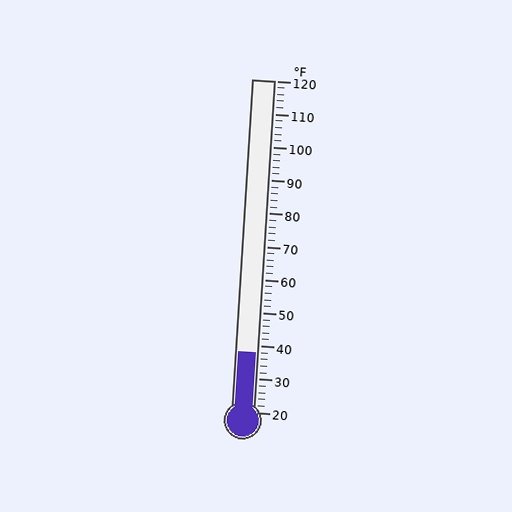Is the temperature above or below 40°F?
The temperature is below 40°F.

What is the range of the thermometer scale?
The thermometer scale ranges from 20°F to 120°F.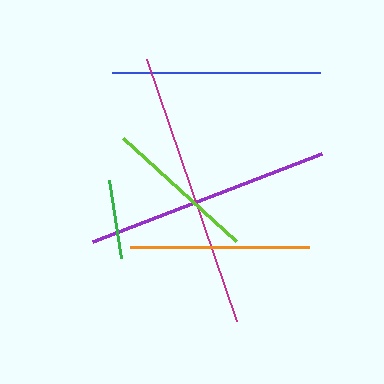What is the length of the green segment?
The green segment is approximately 79 pixels long.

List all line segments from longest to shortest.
From longest to shortest: magenta, purple, blue, orange, lime, green.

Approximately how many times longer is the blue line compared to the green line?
The blue line is approximately 2.6 times the length of the green line.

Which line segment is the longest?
The magenta line is the longest at approximately 276 pixels.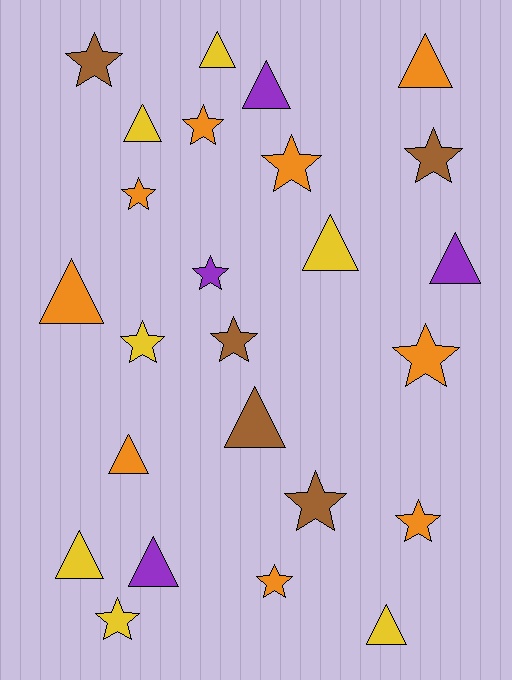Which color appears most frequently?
Orange, with 9 objects.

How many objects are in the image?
There are 25 objects.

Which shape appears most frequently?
Star, with 13 objects.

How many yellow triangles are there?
There are 5 yellow triangles.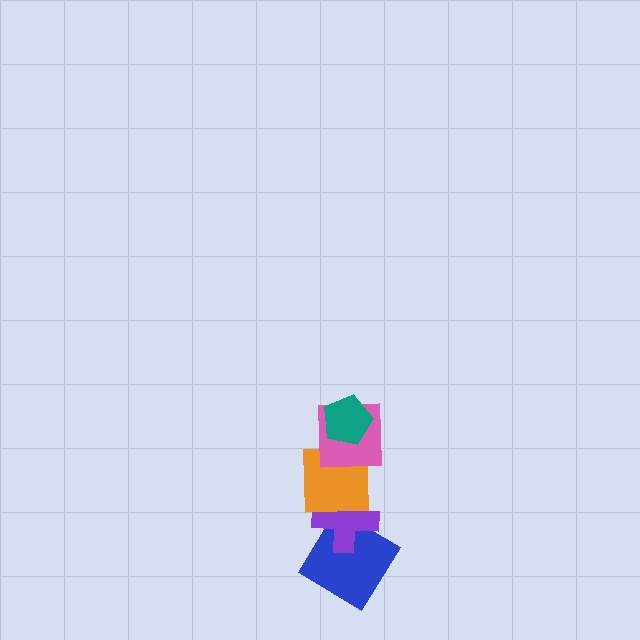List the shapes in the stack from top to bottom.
From top to bottom: the teal pentagon, the pink square, the orange square, the purple cross, the blue diamond.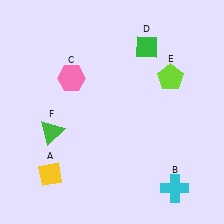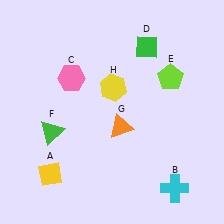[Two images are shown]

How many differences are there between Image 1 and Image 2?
There are 2 differences between the two images.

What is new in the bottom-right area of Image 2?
An orange triangle (G) was added in the bottom-right area of Image 2.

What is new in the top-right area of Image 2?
A yellow hexagon (H) was added in the top-right area of Image 2.